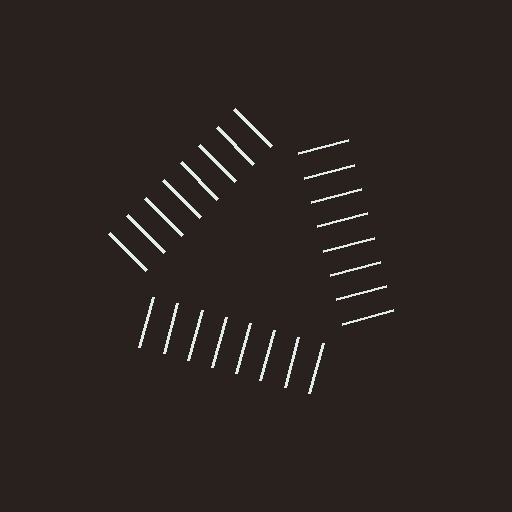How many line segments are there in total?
24 — 8 along each of the 3 edges.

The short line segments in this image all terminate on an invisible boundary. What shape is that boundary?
An illusory triangle — the line segments terminate on its edges but no continuous stroke is drawn.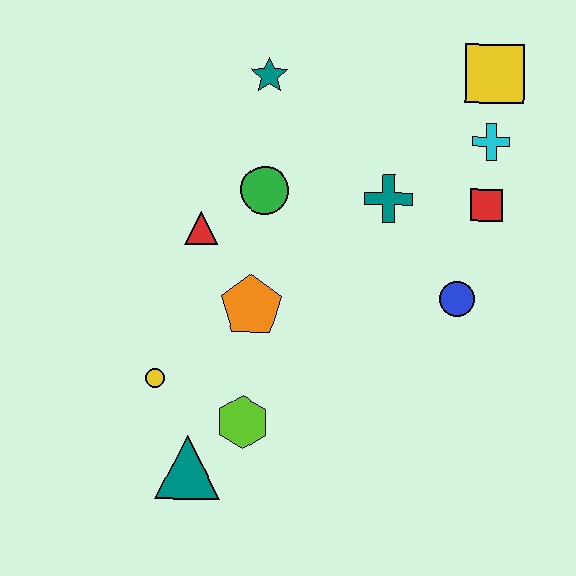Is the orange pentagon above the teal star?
No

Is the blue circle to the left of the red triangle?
No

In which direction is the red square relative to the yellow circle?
The red square is to the right of the yellow circle.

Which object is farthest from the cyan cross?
The teal triangle is farthest from the cyan cross.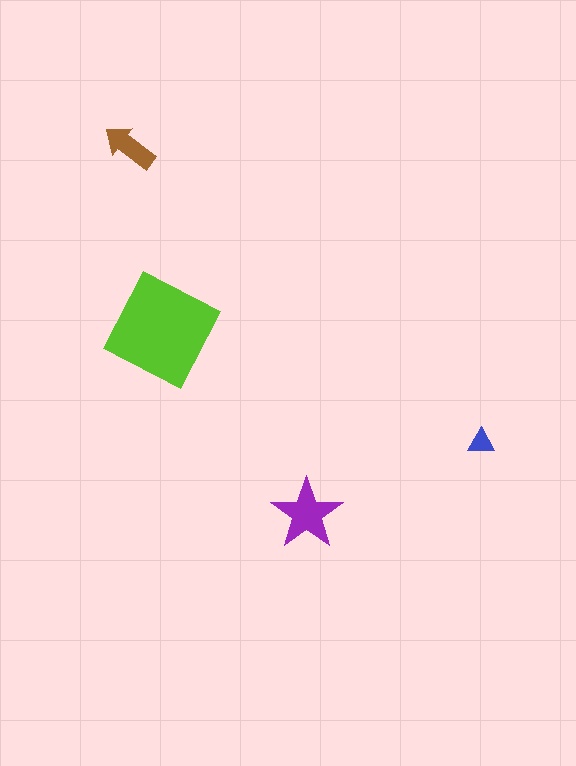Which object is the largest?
The lime square.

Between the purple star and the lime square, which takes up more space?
The lime square.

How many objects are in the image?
There are 4 objects in the image.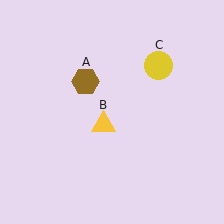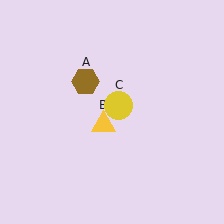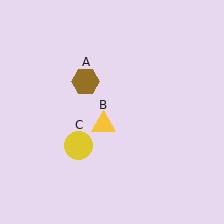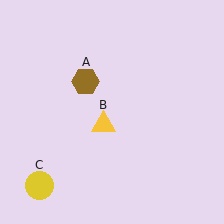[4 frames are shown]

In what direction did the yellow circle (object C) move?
The yellow circle (object C) moved down and to the left.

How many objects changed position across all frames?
1 object changed position: yellow circle (object C).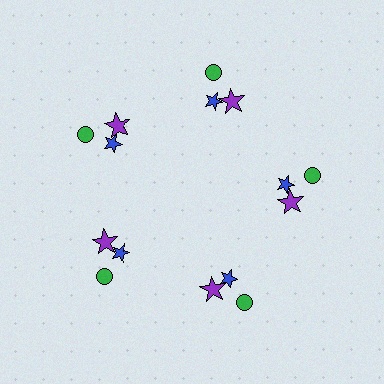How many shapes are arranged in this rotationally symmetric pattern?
There are 15 shapes, arranged in 5 groups of 3.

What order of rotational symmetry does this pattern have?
This pattern has 5-fold rotational symmetry.